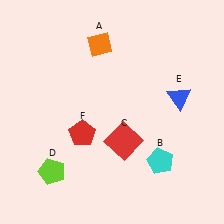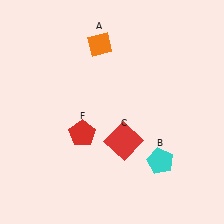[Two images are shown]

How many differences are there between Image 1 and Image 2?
There are 2 differences between the two images.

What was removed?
The lime pentagon (D), the blue triangle (E) were removed in Image 2.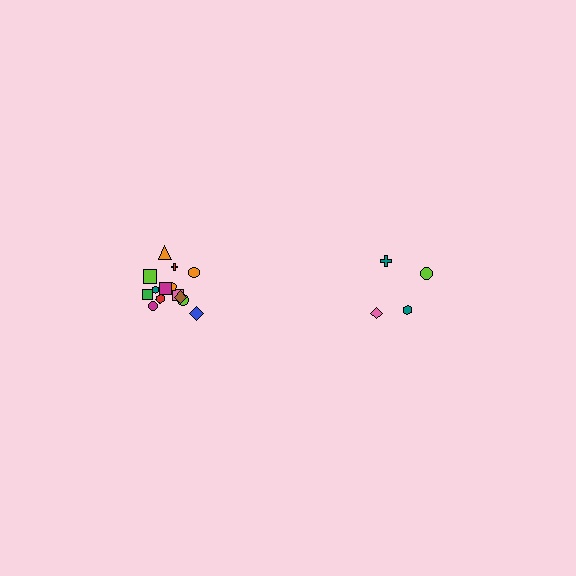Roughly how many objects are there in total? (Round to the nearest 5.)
Roughly 20 objects in total.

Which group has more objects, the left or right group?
The left group.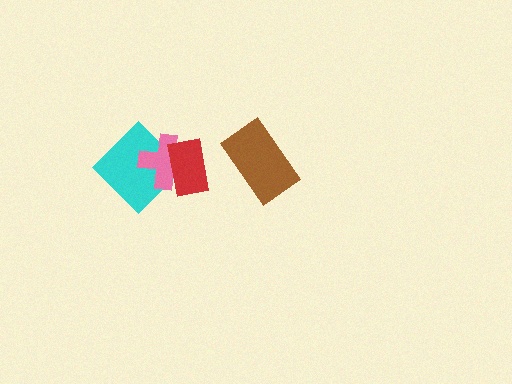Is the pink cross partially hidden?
Yes, it is partially covered by another shape.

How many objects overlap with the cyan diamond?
2 objects overlap with the cyan diamond.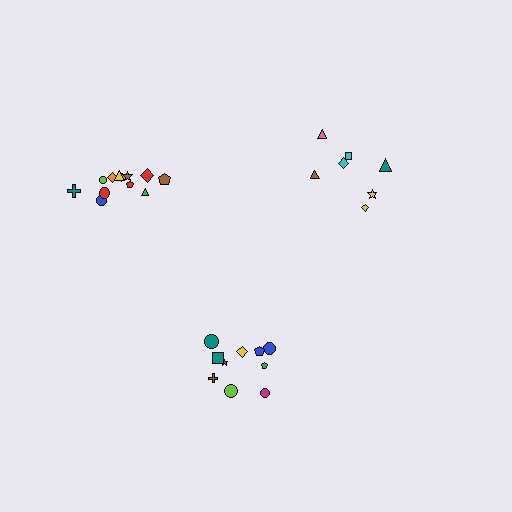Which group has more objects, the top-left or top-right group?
The top-left group.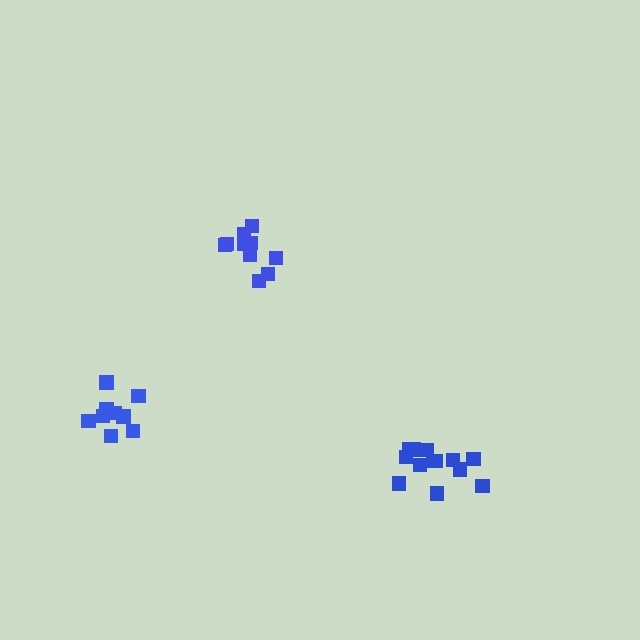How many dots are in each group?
Group 1: 9 dots, Group 2: 13 dots, Group 3: 10 dots (32 total).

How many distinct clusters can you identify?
There are 3 distinct clusters.